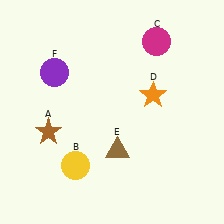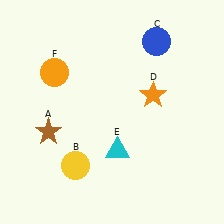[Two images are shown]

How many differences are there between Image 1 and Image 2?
There are 3 differences between the two images.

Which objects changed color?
C changed from magenta to blue. E changed from brown to cyan. F changed from purple to orange.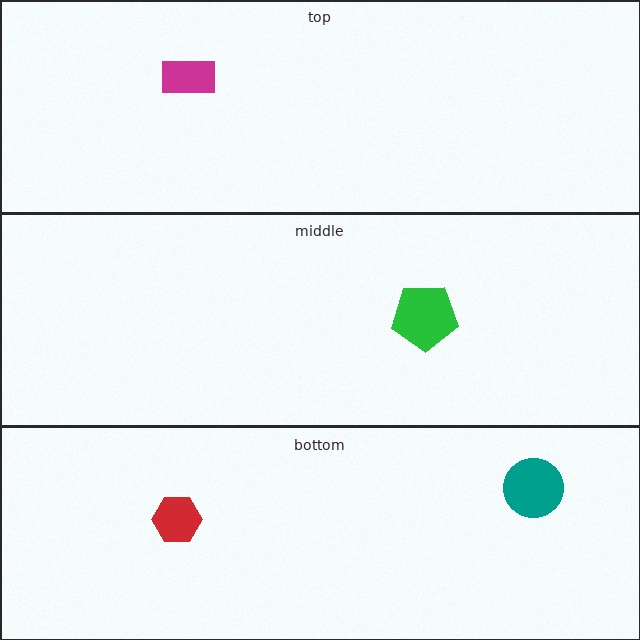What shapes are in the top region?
The magenta rectangle.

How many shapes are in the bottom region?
2.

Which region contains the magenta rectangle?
The top region.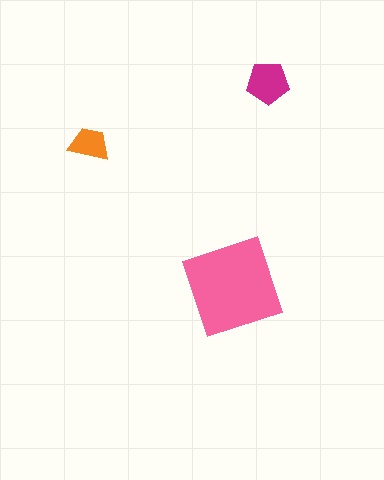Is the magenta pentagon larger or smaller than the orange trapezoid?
Larger.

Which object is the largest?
The pink diamond.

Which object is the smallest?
The orange trapezoid.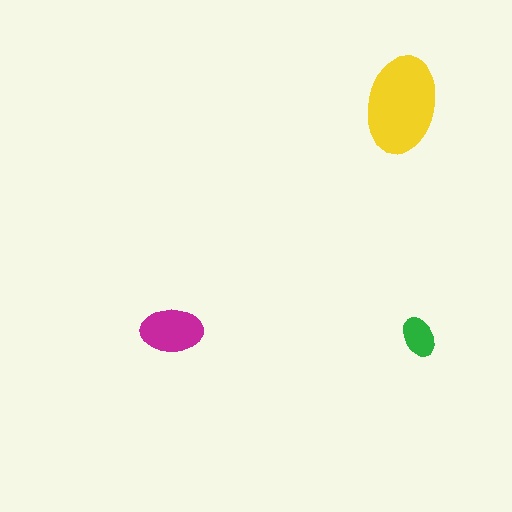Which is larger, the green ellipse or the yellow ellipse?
The yellow one.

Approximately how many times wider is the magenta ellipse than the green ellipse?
About 1.5 times wider.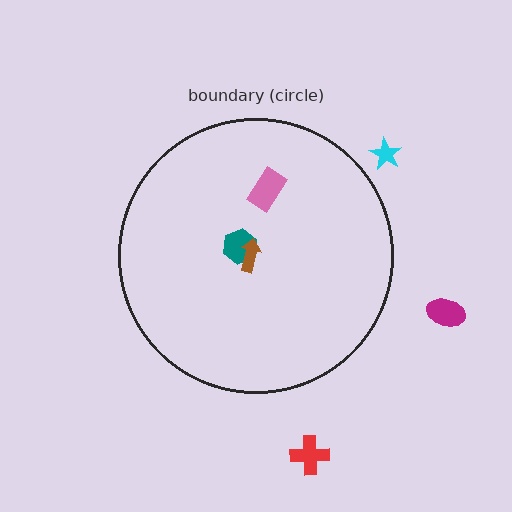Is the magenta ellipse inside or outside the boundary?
Outside.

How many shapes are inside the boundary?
3 inside, 3 outside.